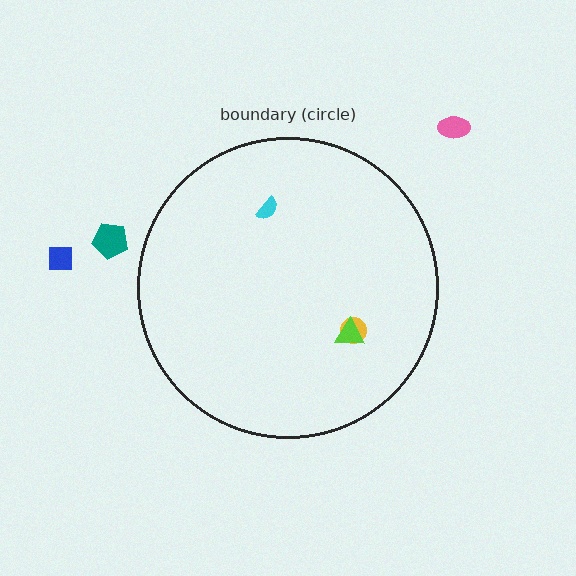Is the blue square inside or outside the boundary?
Outside.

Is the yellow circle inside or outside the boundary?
Inside.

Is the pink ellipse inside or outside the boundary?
Outside.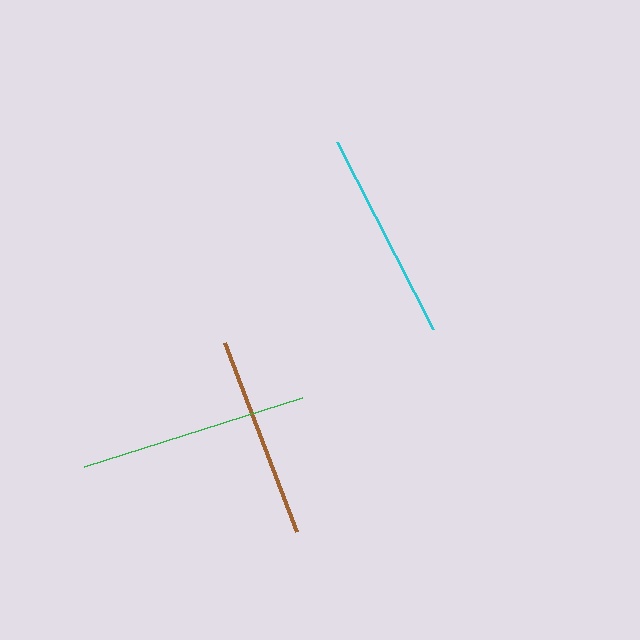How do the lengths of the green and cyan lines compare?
The green and cyan lines are approximately the same length.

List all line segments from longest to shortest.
From longest to shortest: green, cyan, brown.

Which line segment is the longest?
The green line is the longest at approximately 229 pixels.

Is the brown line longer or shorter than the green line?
The green line is longer than the brown line.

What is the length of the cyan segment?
The cyan segment is approximately 210 pixels long.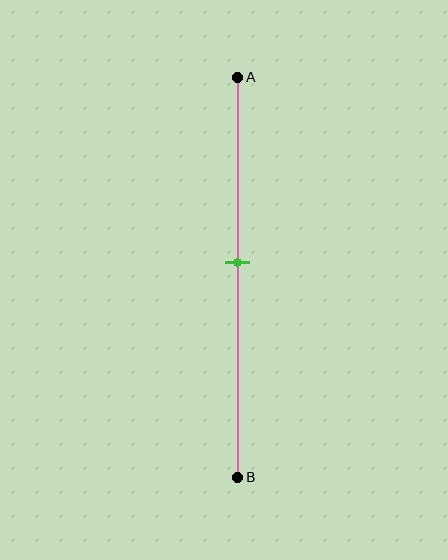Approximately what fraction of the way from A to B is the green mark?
The green mark is approximately 45% of the way from A to B.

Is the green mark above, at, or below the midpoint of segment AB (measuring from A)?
The green mark is above the midpoint of segment AB.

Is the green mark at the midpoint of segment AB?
No, the mark is at about 45% from A, not at the 50% midpoint.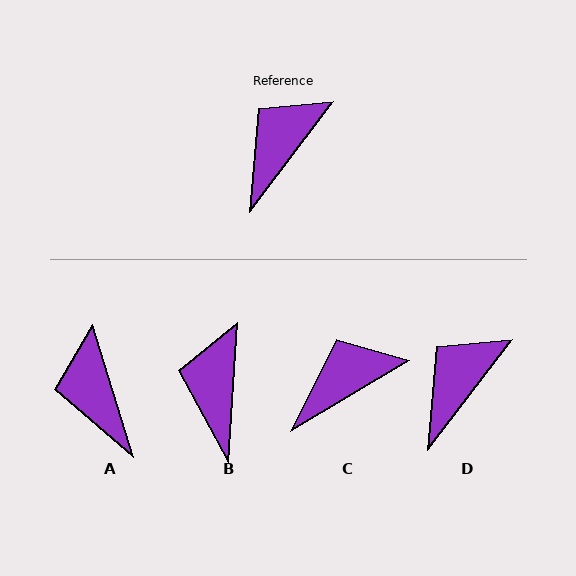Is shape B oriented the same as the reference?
No, it is off by about 33 degrees.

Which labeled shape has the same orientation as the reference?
D.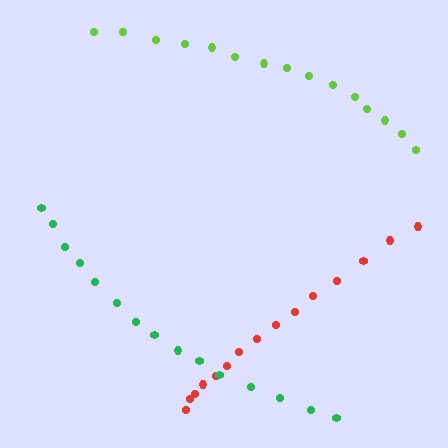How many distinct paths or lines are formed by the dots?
There are 3 distinct paths.